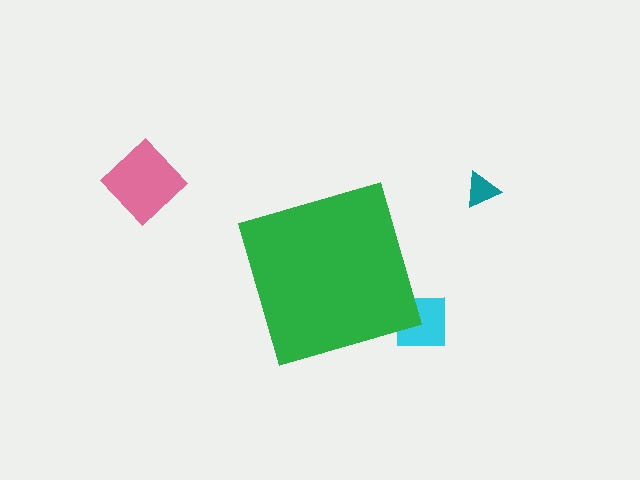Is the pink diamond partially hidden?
No, the pink diamond is fully visible.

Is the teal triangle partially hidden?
No, the teal triangle is fully visible.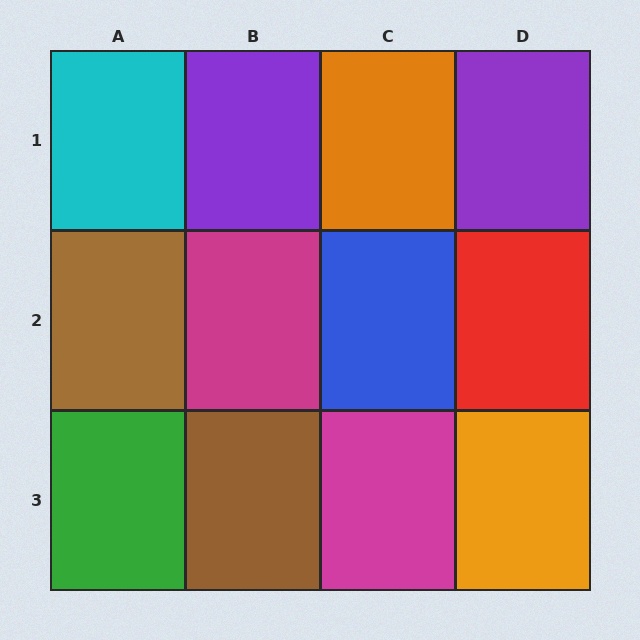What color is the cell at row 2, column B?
Magenta.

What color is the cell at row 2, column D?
Red.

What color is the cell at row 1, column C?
Orange.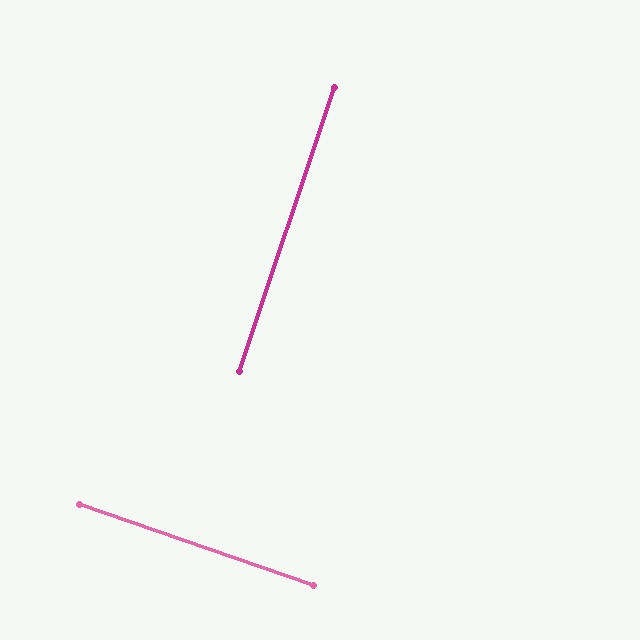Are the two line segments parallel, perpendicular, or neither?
Perpendicular — they meet at approximately 89°.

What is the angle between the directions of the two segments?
Approximately 89 degrees.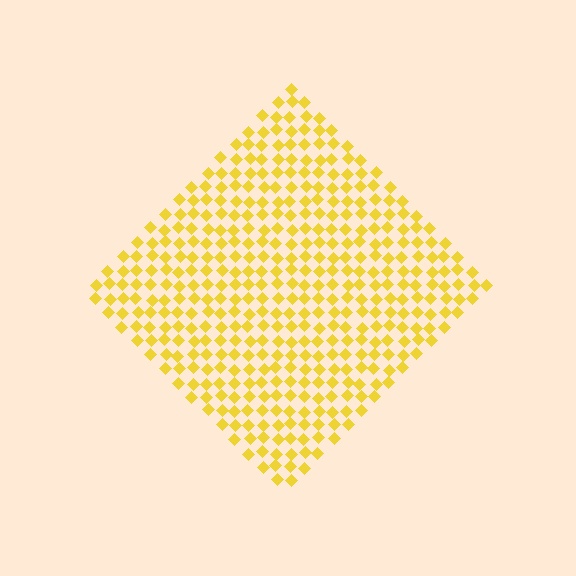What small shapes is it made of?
It is made of small diamonds.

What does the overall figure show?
The overall figure shows a diamond.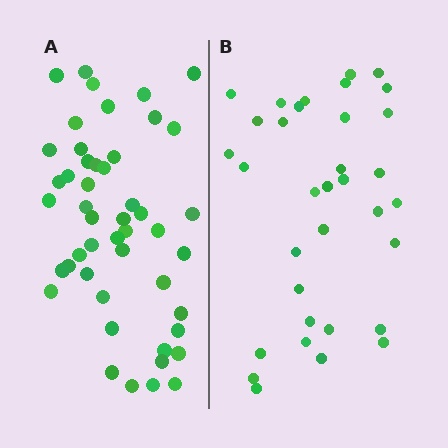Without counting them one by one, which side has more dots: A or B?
Region A (the left region) has more dots.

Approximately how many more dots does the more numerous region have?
Region A has approximately 15 more dots than region B.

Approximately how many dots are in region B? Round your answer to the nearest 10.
About 30 dots. (The exact count is 34, which rounds to 30.)